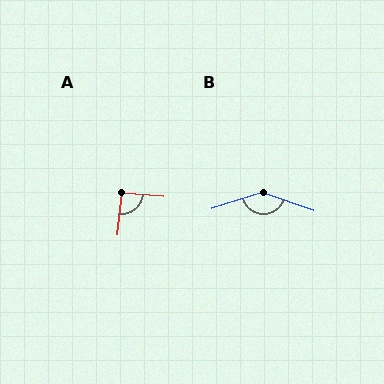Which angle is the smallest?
A, at approximately 92 degrees.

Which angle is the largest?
B, at approximately 144 degrees.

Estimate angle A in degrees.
Approximately 92 degrees.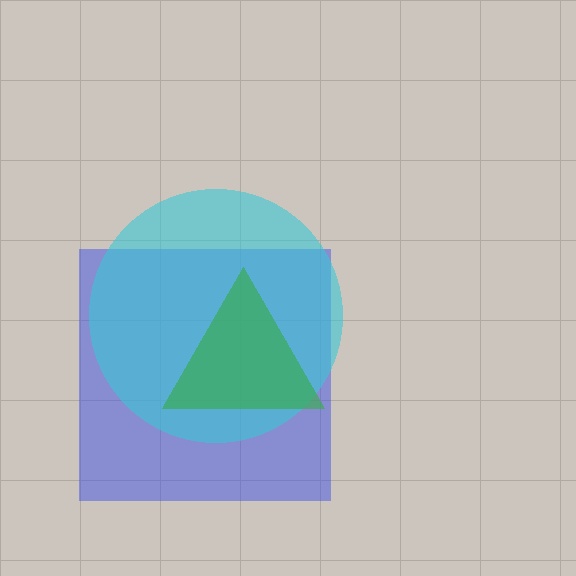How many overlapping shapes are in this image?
There are 3 overlapping shapes in the image.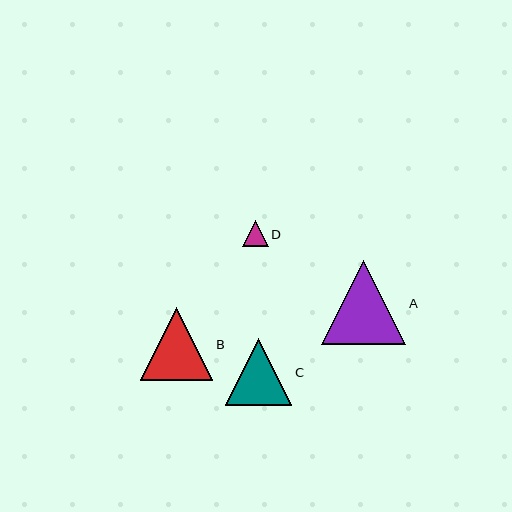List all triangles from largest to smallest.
From largest to smallest: A, B, C, D.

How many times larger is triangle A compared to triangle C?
Triangle A is approximately 1.3 times the size of triangle C.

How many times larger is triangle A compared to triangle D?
Triangle A is approximately 3.3 times the size of triangle D.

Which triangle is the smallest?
Triangle D is the smallest with a size of approximately 25 pixels.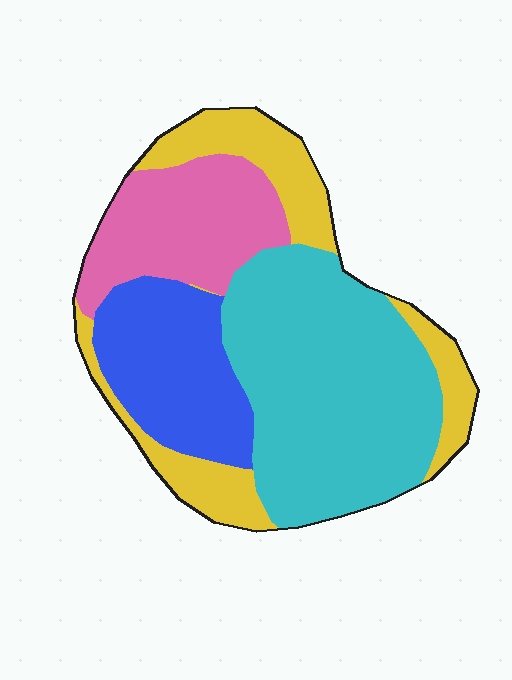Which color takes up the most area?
Cyan, at roughly 40%.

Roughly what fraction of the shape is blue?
Blue takes up about one fifth (1/5) of the shape.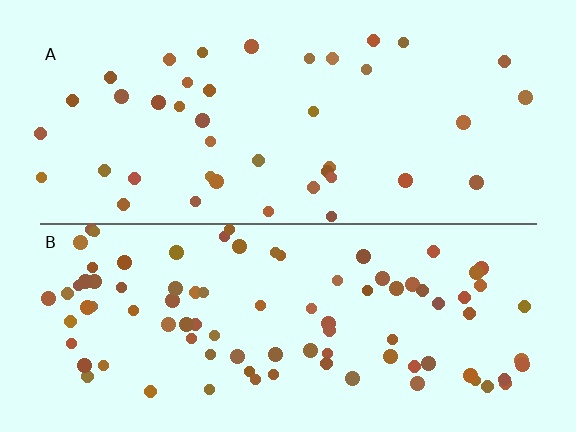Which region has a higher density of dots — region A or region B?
B (the bottom).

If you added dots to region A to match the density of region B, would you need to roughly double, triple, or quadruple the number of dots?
Approximately double.